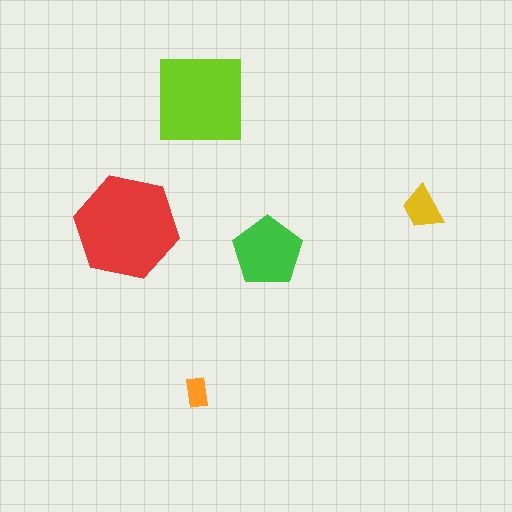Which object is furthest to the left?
The red hexagon is leftmost.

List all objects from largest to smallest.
The red hexagon, the lime square, the green pentagon, the yellow trapezoid, the orange rectangle.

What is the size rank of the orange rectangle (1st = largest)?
5th.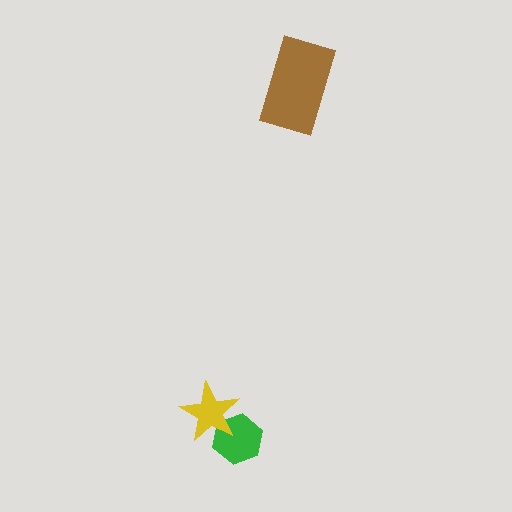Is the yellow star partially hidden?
No, no other shape covers it.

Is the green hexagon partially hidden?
Yes, it is partially covered by another shape.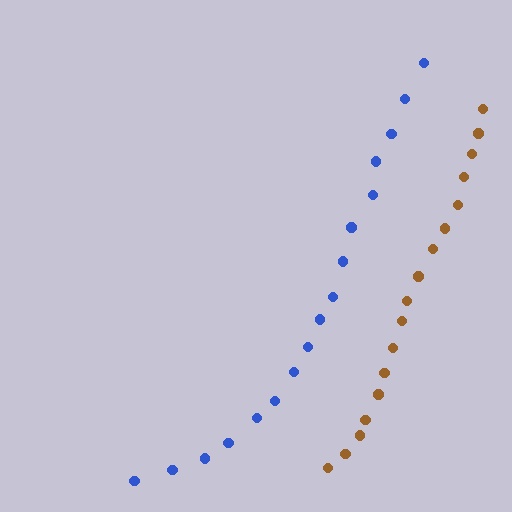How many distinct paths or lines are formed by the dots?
There are 2 distinct paths.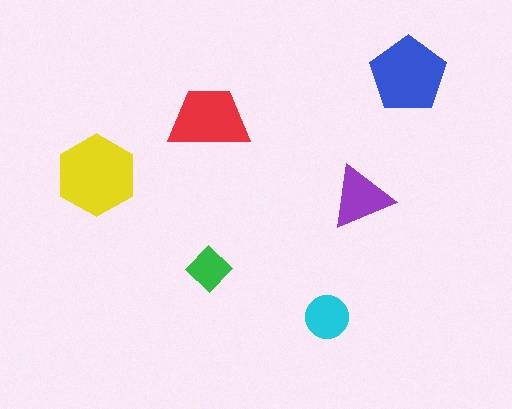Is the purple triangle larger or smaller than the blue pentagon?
Smaller.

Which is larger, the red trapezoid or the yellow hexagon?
The yellow hexagon.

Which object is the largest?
The yellow hexagon.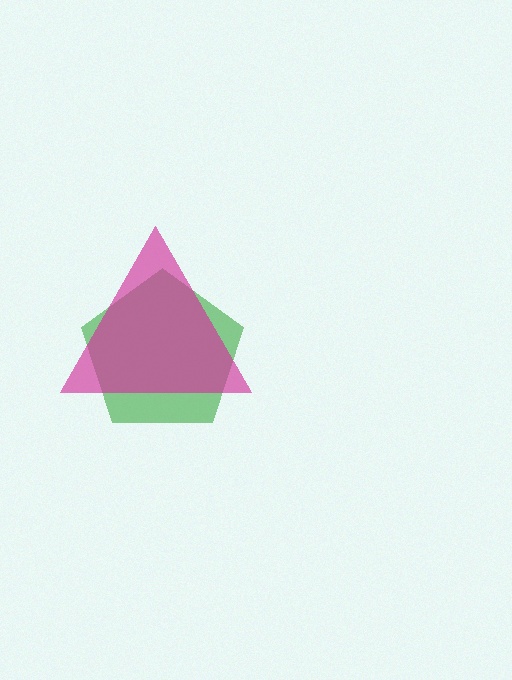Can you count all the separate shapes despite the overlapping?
Yes, there are 2 separate shapes.